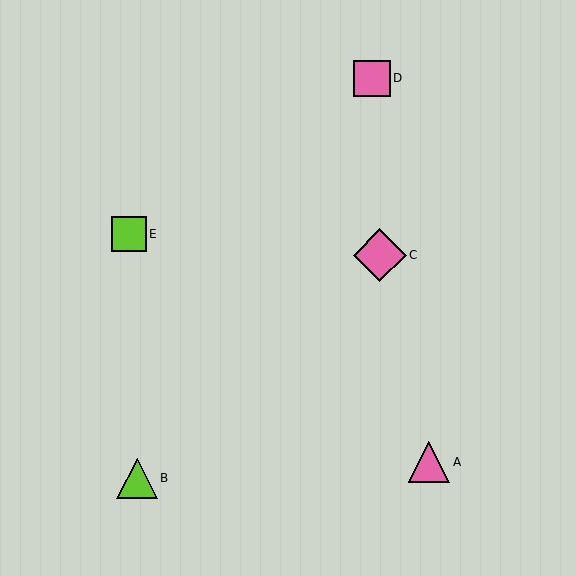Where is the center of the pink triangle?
The center of the pink triangle is at (429, 462).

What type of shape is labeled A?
Shape A is a pink triangle.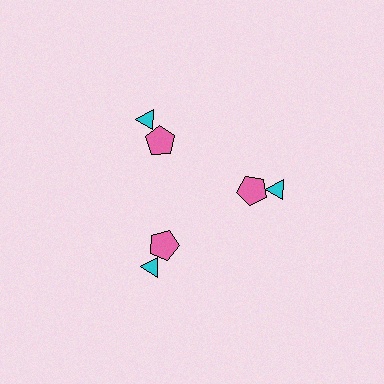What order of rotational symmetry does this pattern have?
This pattern has 3-fold rotational symmetry.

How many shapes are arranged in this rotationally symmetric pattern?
There are 6 shapes, arranged in 3 groups of 2.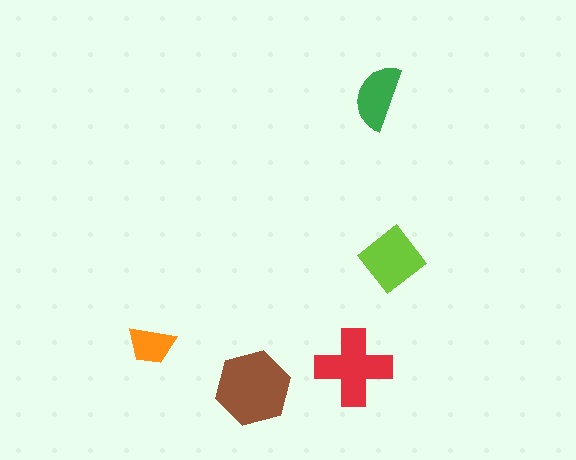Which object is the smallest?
The orange trapezoid.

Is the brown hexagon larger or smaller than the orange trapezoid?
Larger.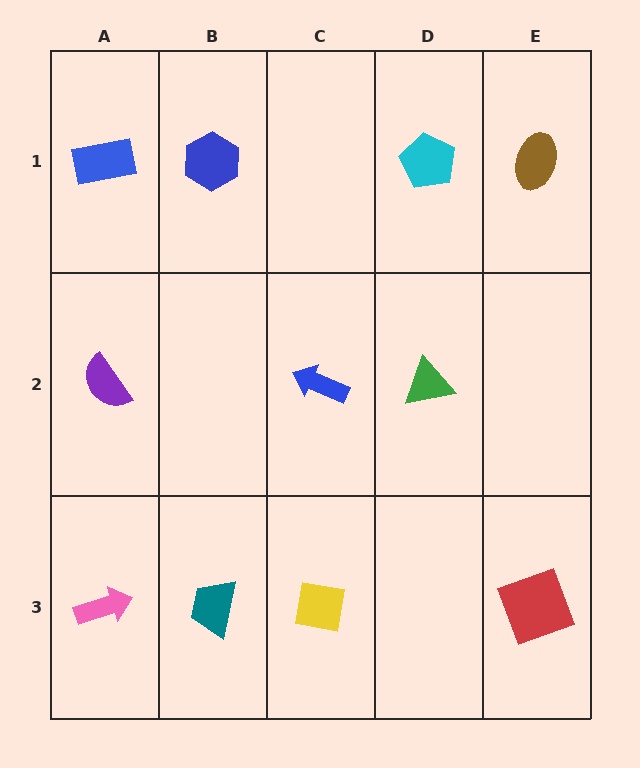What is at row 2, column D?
A green triangle.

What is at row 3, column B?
A teal trapezoid.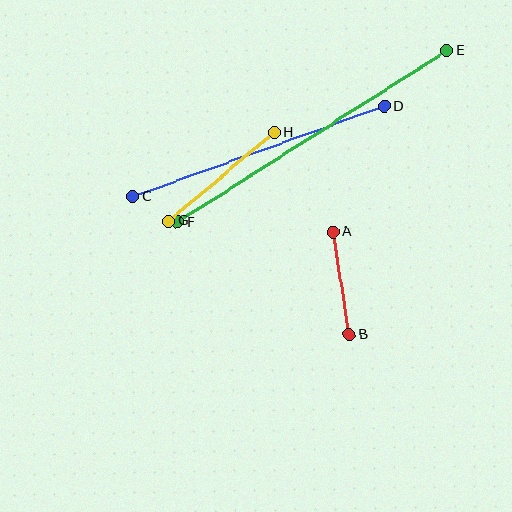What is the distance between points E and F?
The distance is approximately 319 pixels.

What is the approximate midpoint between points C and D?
The midpoint is at approximately (259, 151) pixels.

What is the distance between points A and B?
The distance is approximately 104 pixels.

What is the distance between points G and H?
The distance is approximately 137 pixels.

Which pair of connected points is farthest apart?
Points E and F are farthest apart.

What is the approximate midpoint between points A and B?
The midpoint is at approximately (341, 283) pixels.